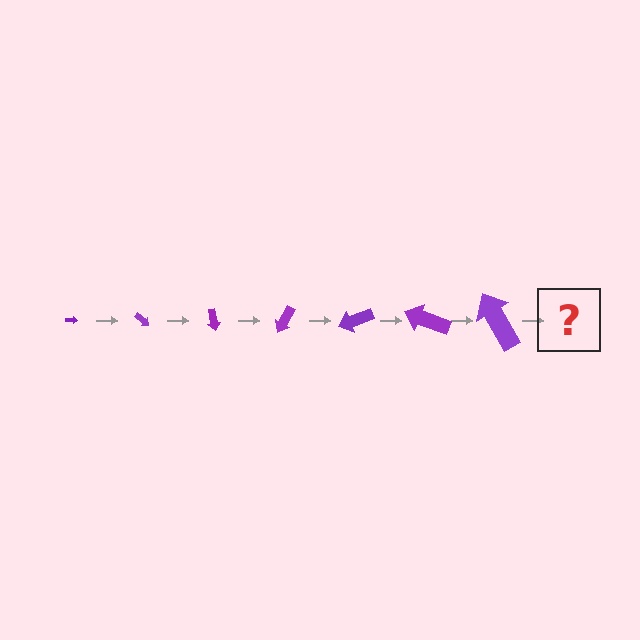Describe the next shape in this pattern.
It should be an arrow, larger than the previous one and rotated 280 degrees from the start.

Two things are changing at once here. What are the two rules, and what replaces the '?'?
The two rules are that the arrow grows larger each step and it rotates 40 degrees each step. The '?' should be an arrow, larger than the previous one and rotated 280 degrees from the start.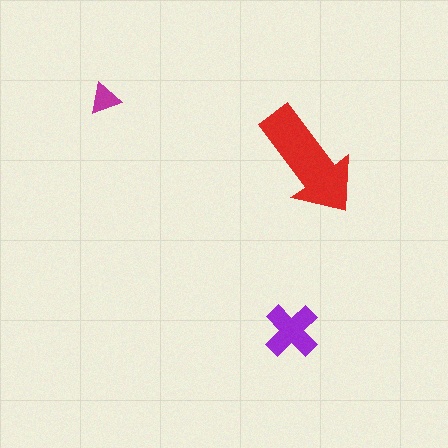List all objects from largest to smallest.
The red arrow, the purple cross, the magenta triangle.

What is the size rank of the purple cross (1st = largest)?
2nd.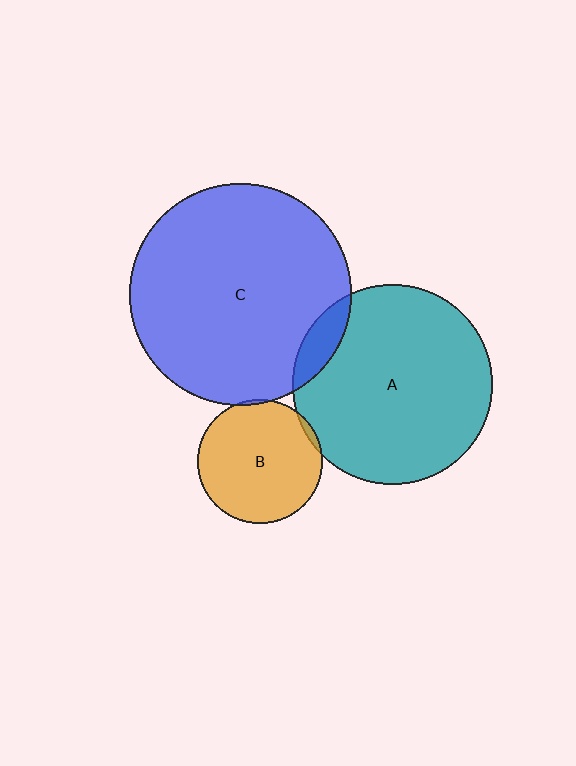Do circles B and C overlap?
Yes.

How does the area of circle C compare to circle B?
Approximately 3.2 times.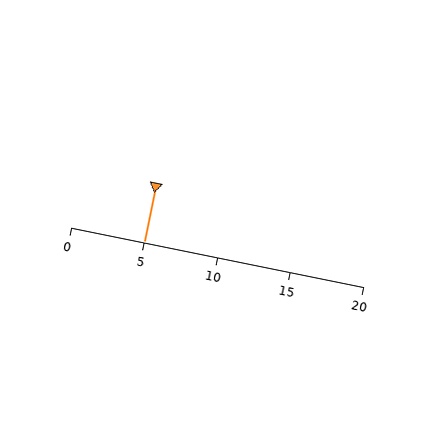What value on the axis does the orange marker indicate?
The marker indicates approximately 5.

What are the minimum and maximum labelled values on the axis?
The axis runs from 0 to 20.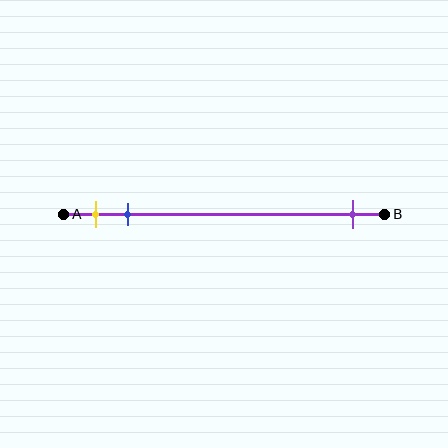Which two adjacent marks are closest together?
The yellow and blue marks are the closest adjacent pair.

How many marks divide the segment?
There are 3 marks dividing the segment.